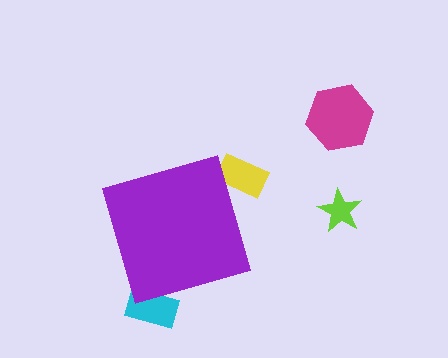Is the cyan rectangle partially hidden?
Yes, the cyan rectangle is partially hidden behind the purple diamond.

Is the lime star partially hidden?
No, the lime star is fully visible.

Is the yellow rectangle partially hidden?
Yes, the yellow rectangle is partially hidden behind the purple diamond.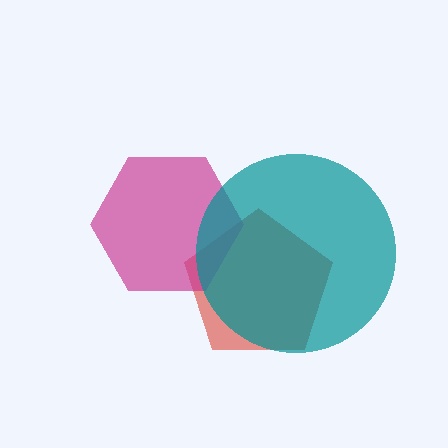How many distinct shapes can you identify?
There are 3 distinct shapes: a red pentagon, a magenta hexagon, a teal circle.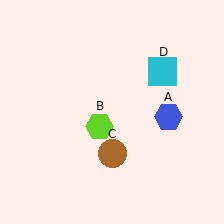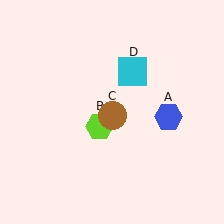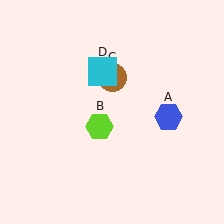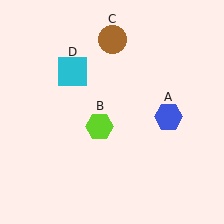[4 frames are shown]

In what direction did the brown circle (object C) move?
The brown circle (object C) moved up.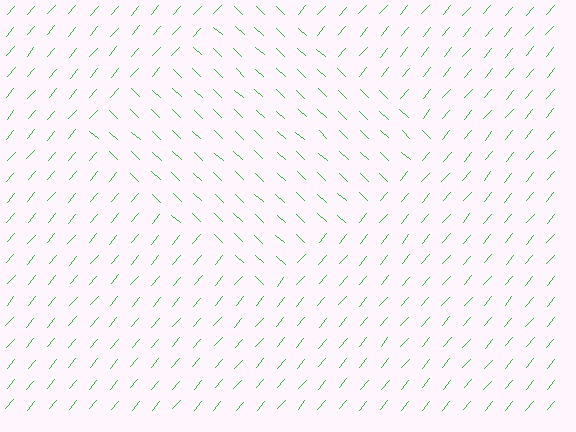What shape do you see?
I see a diamond.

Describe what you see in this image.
The image is filled with small green line segments. A diamond region in the image has lines oriented differently from the surrounding lines, creating a visible texture boundary.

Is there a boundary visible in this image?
Yes, there is a texture boundary formed by a change in line orientation.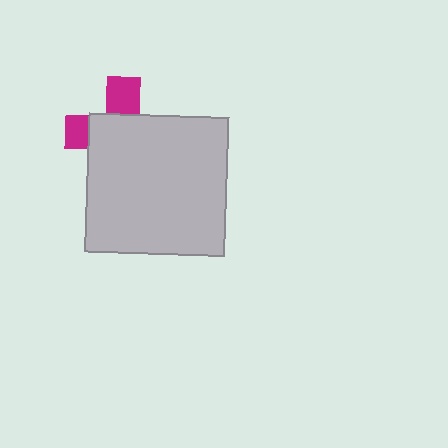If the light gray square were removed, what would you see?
You would see the complete magenta cross.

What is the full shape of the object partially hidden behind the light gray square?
The partially hidden object is a magenta cross.